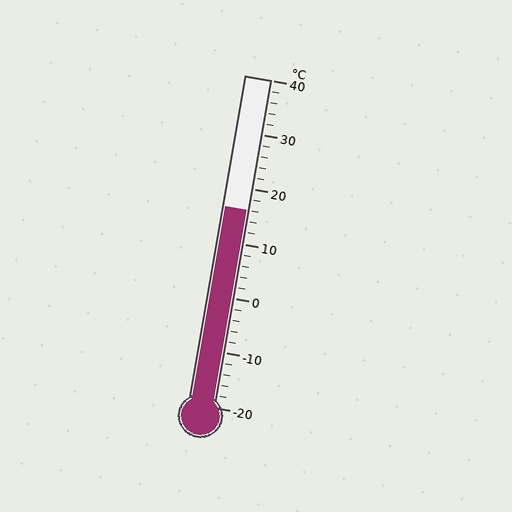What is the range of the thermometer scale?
The thermometer scale ranges from -20°C to 40°C.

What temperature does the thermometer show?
The thermometer shows approximately 16°C.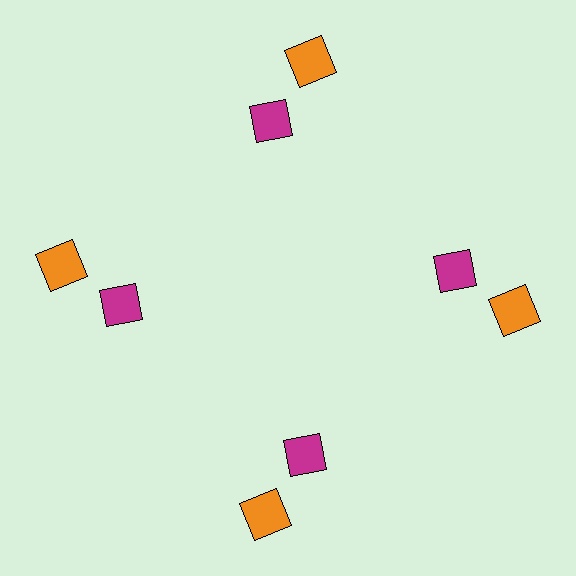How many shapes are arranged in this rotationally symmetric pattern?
There are 8 shapes, arranged in 4 groups of 2.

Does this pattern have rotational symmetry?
Yes, this pattern has 4-fold rotational symmetry. It looks the same after rotating 90 degrees around the center.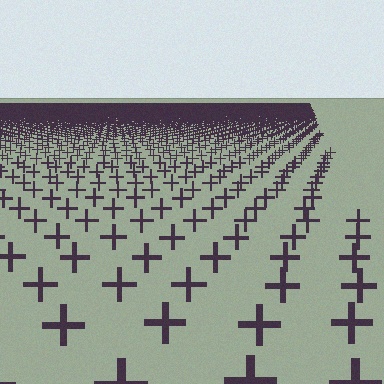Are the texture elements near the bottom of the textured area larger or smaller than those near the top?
Larger. Near the bottom, elements are closer to the viewer and appear at a bigger on-screen size.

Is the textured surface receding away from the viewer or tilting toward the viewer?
The surface is receding away from the viewer. Texture elements get smaller and denser toward the top.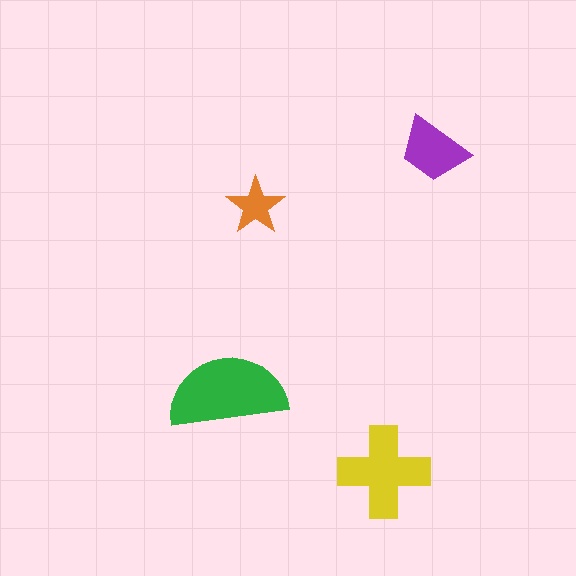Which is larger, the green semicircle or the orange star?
The green semicircle.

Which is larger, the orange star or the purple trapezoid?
The purple trapezoid.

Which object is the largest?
The green semicircle.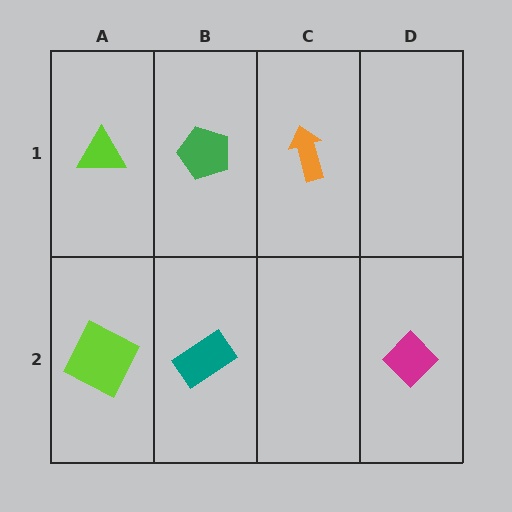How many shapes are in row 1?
3 shapes.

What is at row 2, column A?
A lime square.